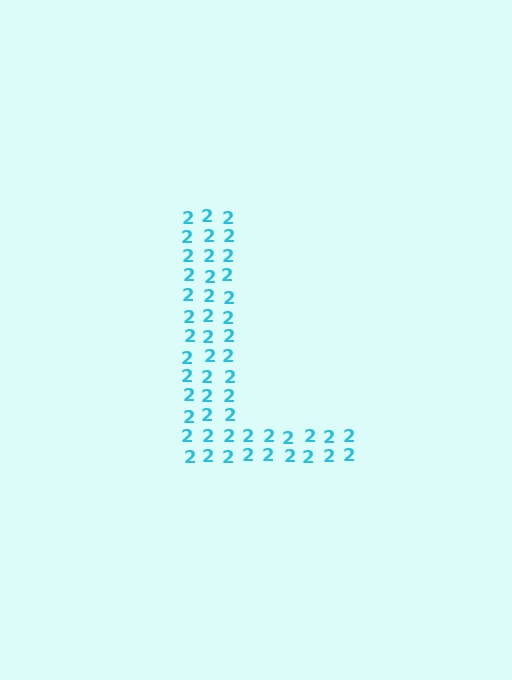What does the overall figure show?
The overall figure shows the letter L.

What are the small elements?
The small elements are digit 2's.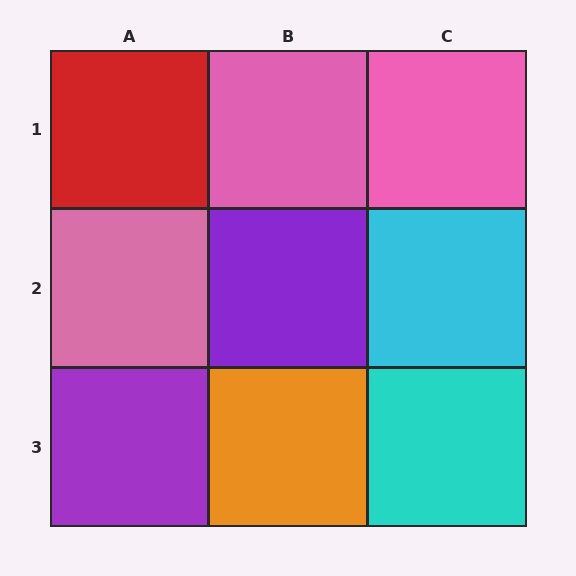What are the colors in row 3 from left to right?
Purple, orange, cyan.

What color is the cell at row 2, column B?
Purple.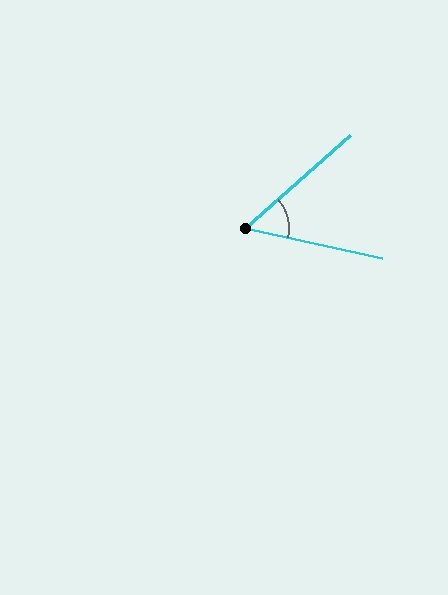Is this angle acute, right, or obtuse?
It is acute.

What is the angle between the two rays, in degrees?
Approximately 54 degrees.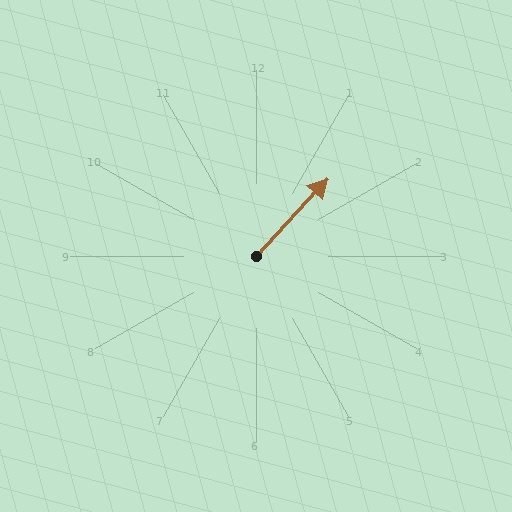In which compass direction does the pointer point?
Northeast.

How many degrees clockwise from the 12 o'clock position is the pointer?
Approximately 43 degrees.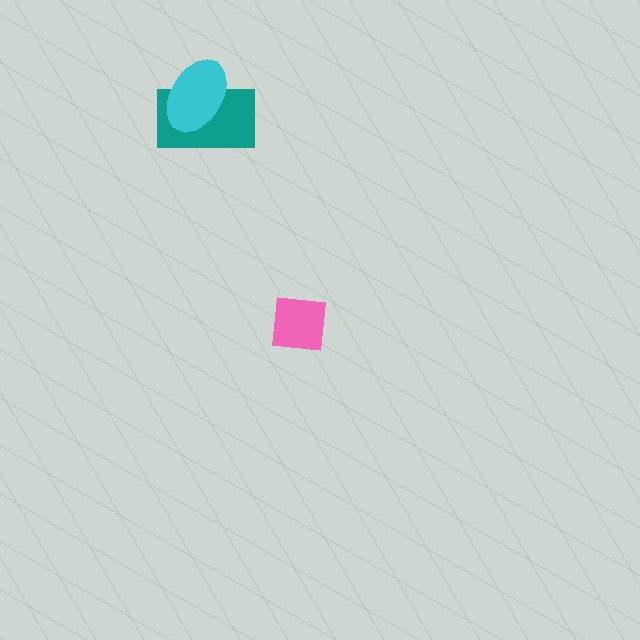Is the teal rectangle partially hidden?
Yes, it is partially covered by another shape.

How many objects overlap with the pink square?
0 objects overlap with the pink square.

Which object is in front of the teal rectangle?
The cyan ellipse is in front of the teal rectangle.